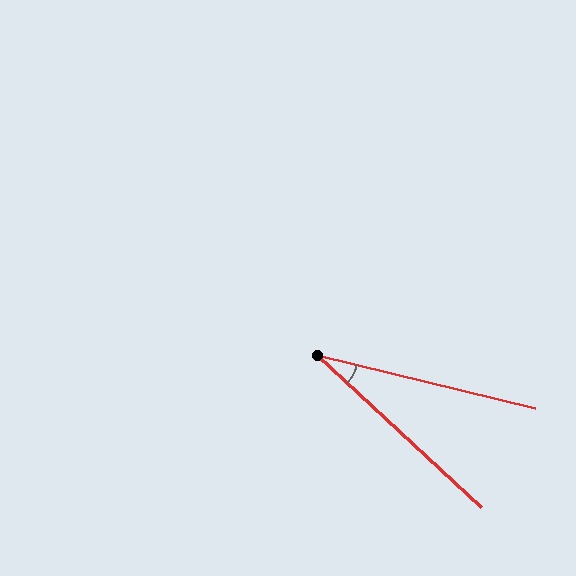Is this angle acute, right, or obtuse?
It is acute.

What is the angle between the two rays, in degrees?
Approximately 29 degrees.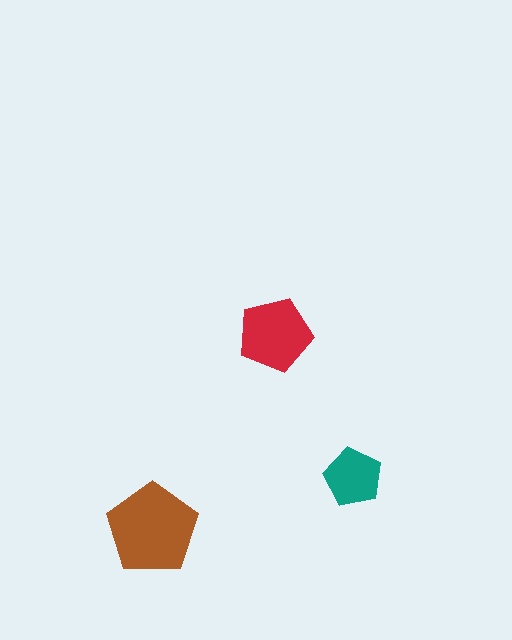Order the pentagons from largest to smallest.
the brown one, the red one, the teal one.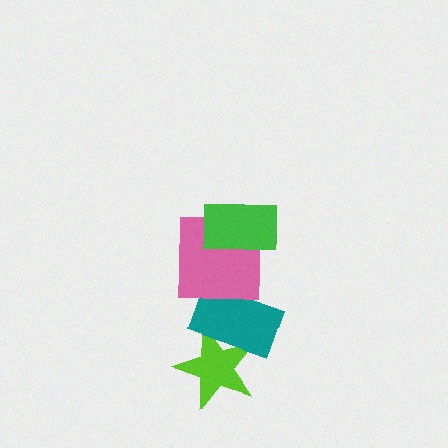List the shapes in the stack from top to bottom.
From top to bottom: the green rectangle, the pink square, the teal rectangle, the lime star.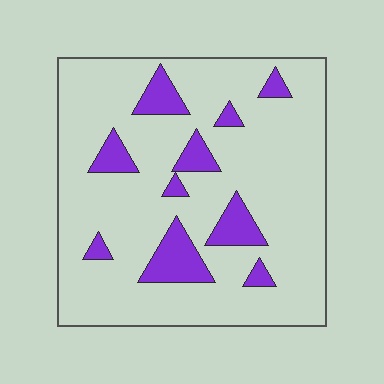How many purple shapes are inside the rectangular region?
10.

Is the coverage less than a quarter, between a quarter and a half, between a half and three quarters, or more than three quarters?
Less than a quarter.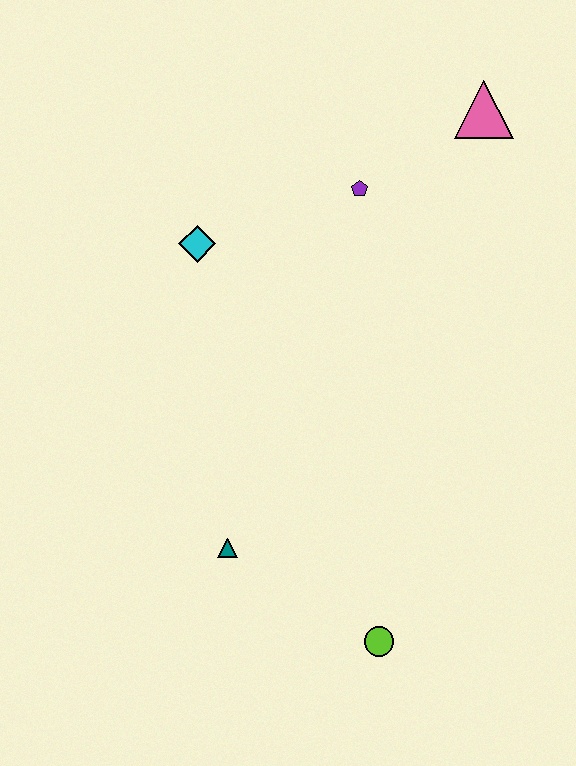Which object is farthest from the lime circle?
The pink triangle is farthest from the lime circle.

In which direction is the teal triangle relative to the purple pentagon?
The teal triangle is below the purple pentagon.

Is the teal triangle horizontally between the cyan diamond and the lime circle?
Yes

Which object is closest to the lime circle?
The teal triangle is closest to the lime circle.